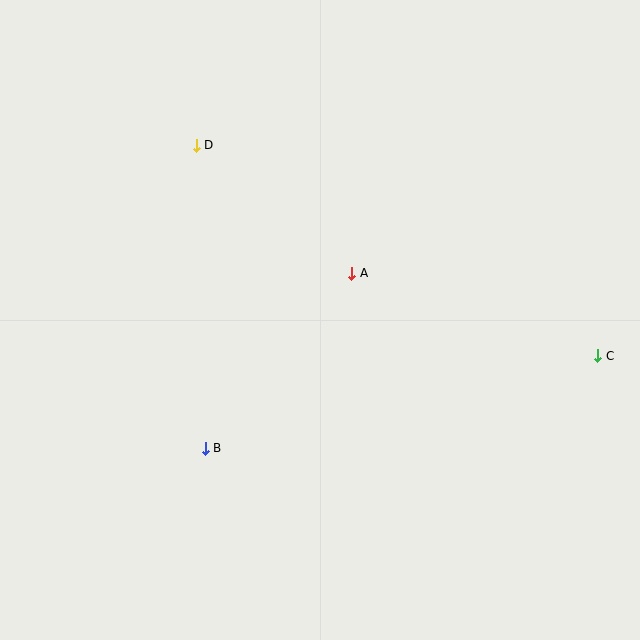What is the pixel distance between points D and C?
The distance between D and C is 454 pixels.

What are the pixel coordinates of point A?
Point A is at (352, 273).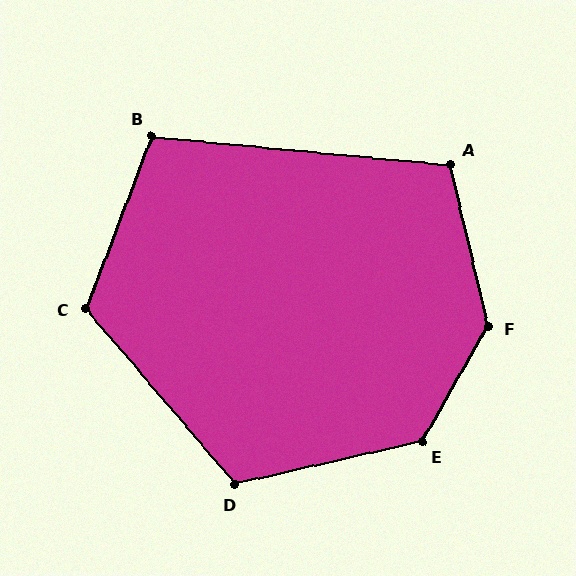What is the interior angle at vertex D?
Approximately 117 degrees (obtuse).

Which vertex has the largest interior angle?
F, at approximately 137 degrees.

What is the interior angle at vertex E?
Approximately 133 degrees (obtuse).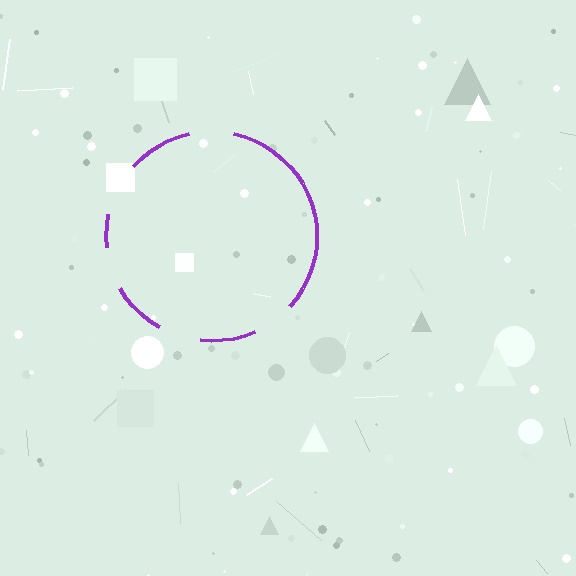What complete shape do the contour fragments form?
The contour fragments form a circle.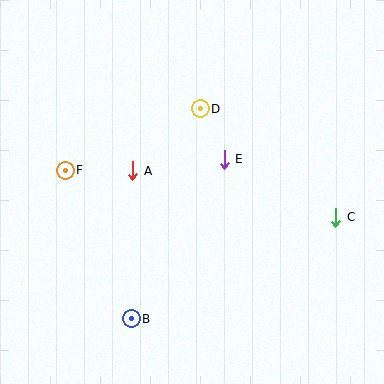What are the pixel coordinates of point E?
Point E is at (224, 159).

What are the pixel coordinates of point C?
Point C is at (336, 217).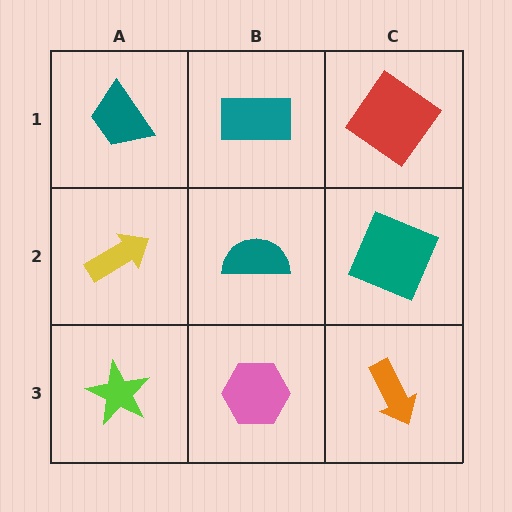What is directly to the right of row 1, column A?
A teal rectangle.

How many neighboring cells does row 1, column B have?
3.